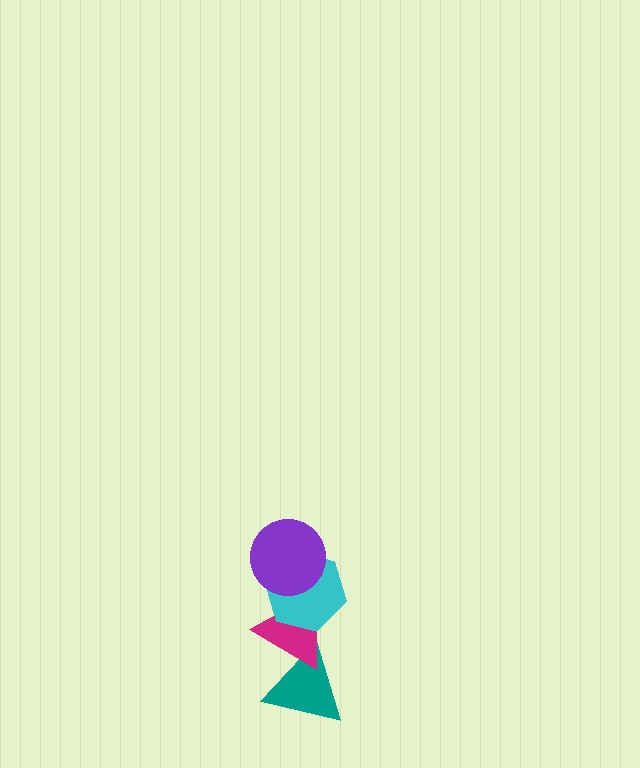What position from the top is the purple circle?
The purple circle is 1st from the top.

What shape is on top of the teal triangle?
The magenta triangle is on top of the teal triangle.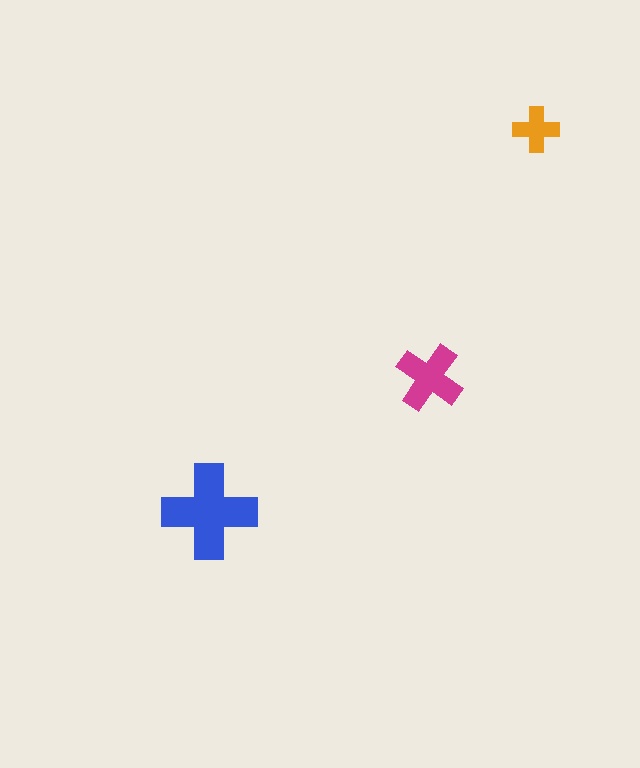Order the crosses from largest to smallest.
the blue one, the magenta one, the orange one.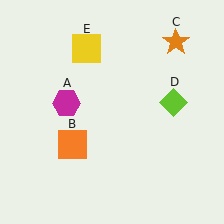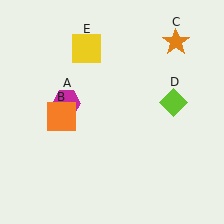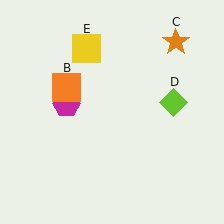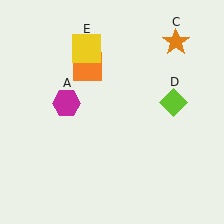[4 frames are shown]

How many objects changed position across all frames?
1 object changed position: orange square (object B).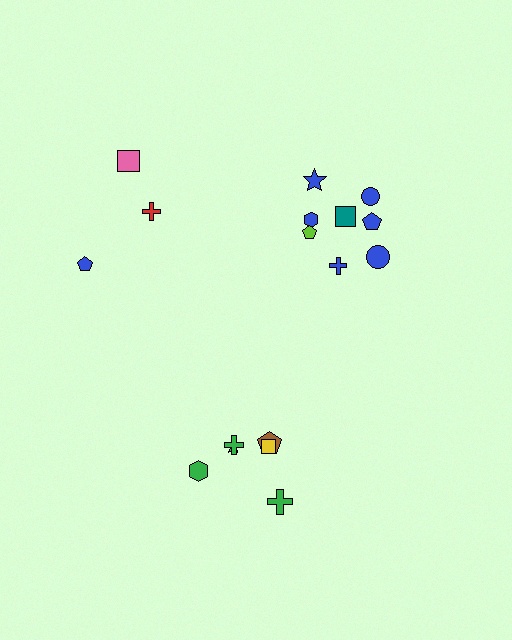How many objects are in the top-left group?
There are 3 objects.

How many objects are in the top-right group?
There are 8 objects.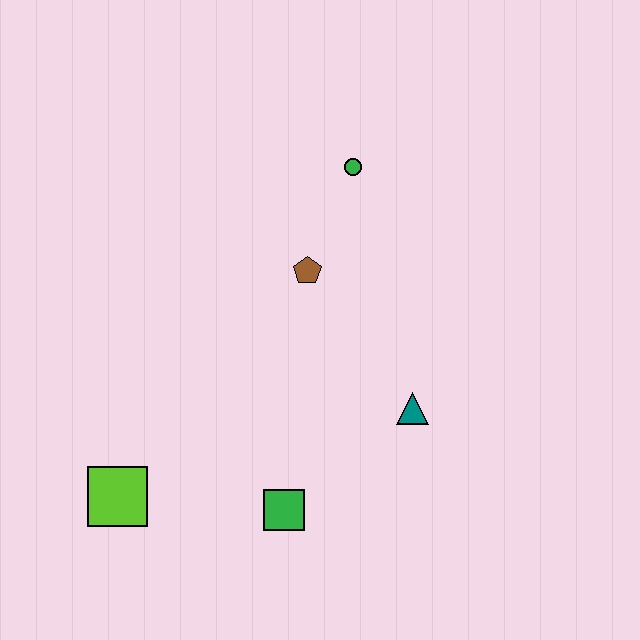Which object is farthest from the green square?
The green circle is farthest from the green square.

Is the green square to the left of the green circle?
Yes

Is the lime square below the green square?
No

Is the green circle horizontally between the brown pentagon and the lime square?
No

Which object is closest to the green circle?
The brown pentagon is closest to the green circle.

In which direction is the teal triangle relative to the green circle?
The teal triangle is below the green circle.